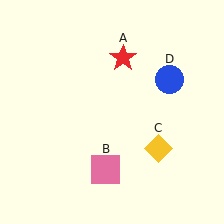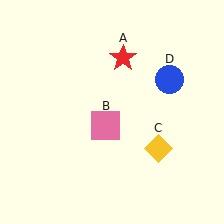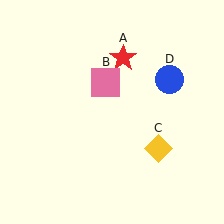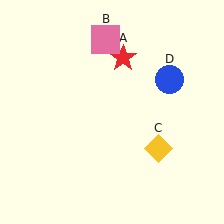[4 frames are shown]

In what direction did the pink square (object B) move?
The pink square (object B) moved up.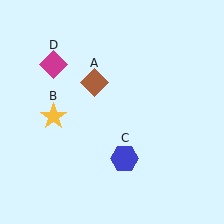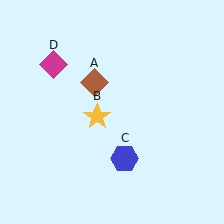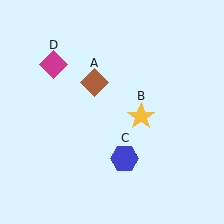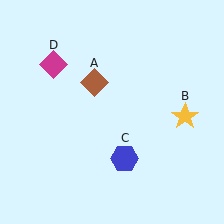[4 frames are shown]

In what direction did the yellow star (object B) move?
The yellow star (object B) moved right.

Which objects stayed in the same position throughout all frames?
Brown diamond (object A) and blue hexagon (object C) and magenta diamond (object D) remained stationary.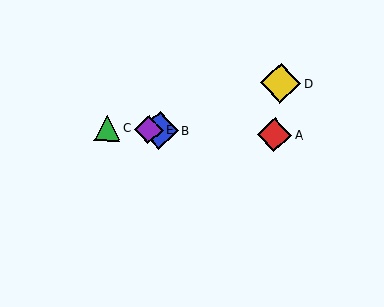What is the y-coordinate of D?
Object D is at y≈83.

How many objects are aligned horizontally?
4 objects (A, B, C, E) are aligned horizontally.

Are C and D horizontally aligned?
No, C is at y≈128 and D is at y≈83.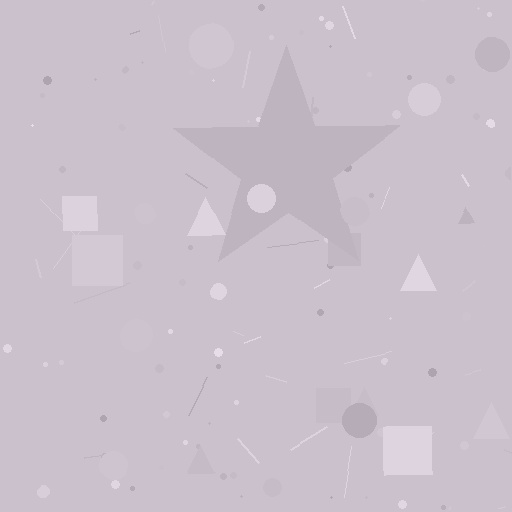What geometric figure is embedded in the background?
A star is embedded in the background.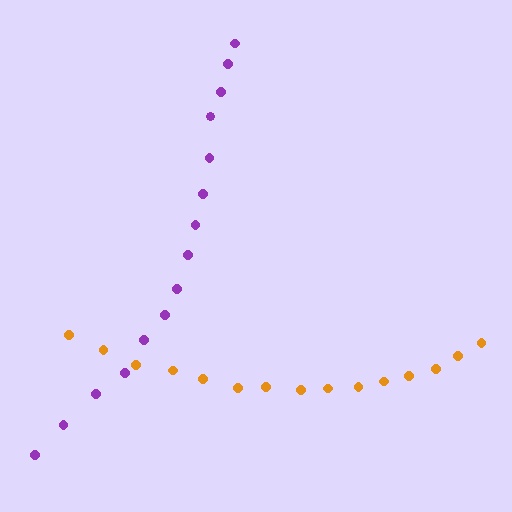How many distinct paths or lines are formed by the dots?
There are 2 distinct paths.